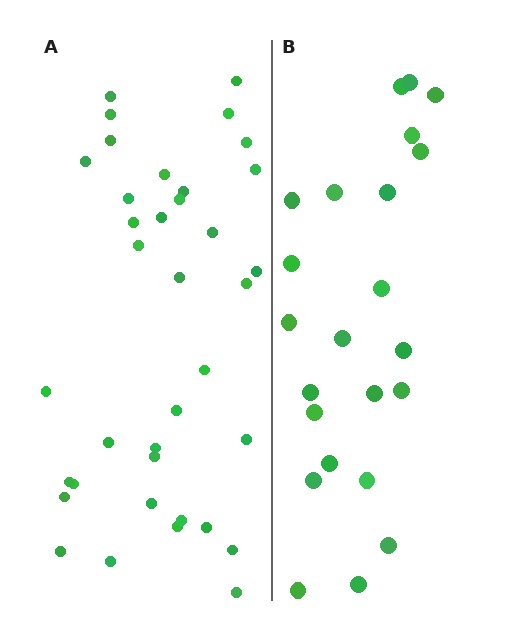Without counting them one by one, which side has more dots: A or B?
Region A (the left region) has more dots.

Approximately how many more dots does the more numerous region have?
Region A has approximately 15 more dots than region B.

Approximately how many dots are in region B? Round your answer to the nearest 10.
About 20 dots. (The exact count is 23, which rounds to 20.)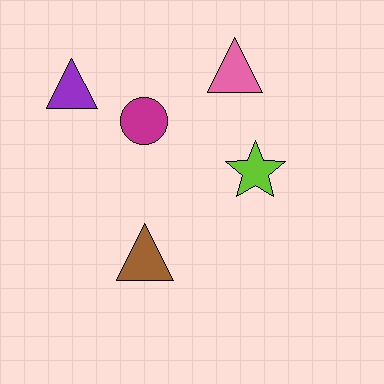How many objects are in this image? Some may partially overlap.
There are 5 objects.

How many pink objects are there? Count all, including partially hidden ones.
There is 1 pink object.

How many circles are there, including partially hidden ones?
There is 1 circle.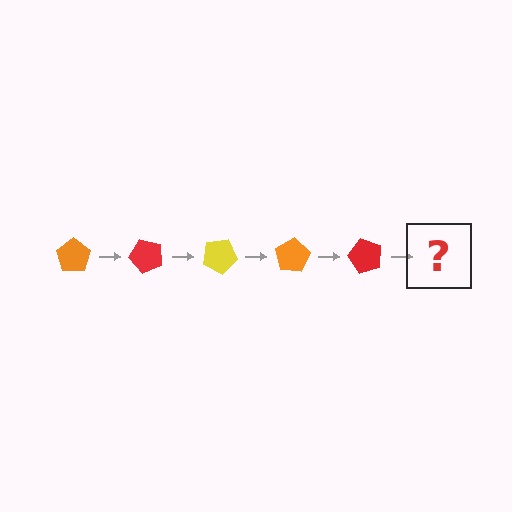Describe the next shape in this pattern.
It should be a yellow pentagon, rotated 250 degrees from the start.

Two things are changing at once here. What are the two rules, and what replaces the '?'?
The two rules are that it rotates 50 degrees each step and the color cycles through orange, red, and yellow. The '?' should be a yellow pentagon, rotated 250 degrees from the start.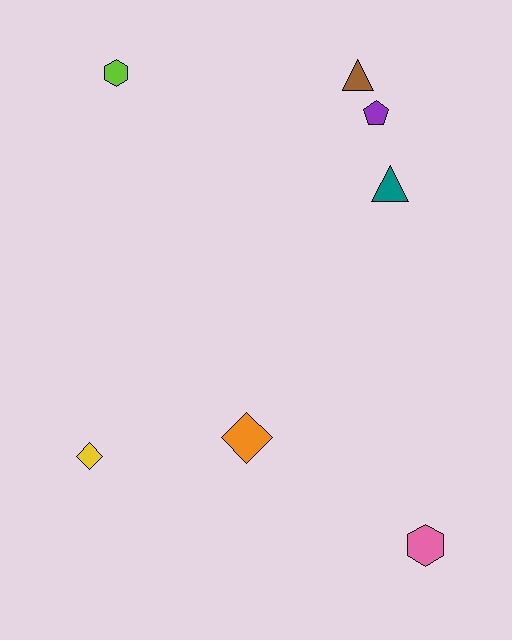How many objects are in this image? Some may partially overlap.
There are 7 objects.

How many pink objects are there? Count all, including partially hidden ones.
There is 1 pink object.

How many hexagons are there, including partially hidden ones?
There are 2 hexagons.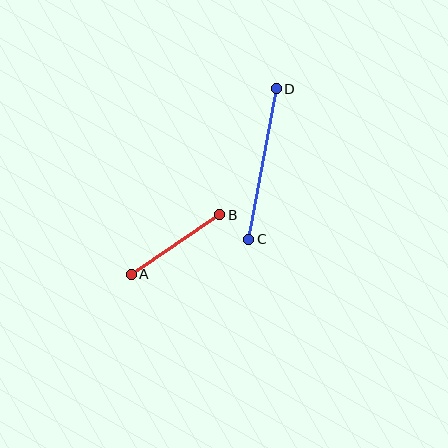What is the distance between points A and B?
The distance is approximately 107 pixels.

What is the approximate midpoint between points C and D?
The midpoint is at approximately (263, 164) pixels.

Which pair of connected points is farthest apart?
Points C and D are farthest apart.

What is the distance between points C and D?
The distance is approximately 153 pixels.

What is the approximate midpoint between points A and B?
The midpoint is at approximately (176, 245) pixels.